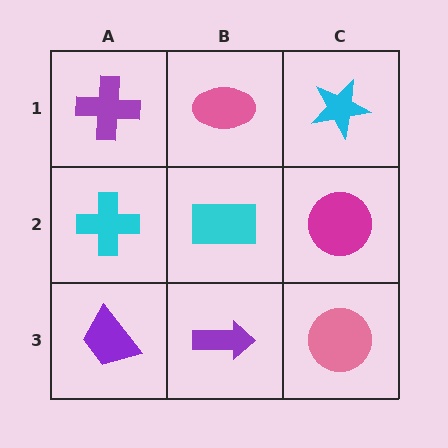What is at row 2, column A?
A cyan cross.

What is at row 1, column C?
A cyan star.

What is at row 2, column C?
A magenta circle.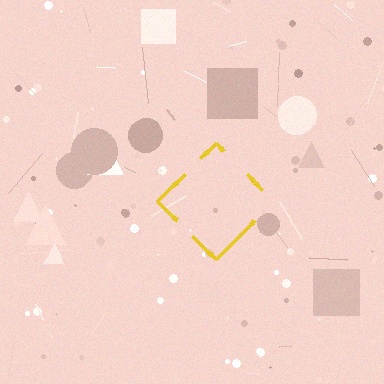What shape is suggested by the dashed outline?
The dashed outline suggests a diamond.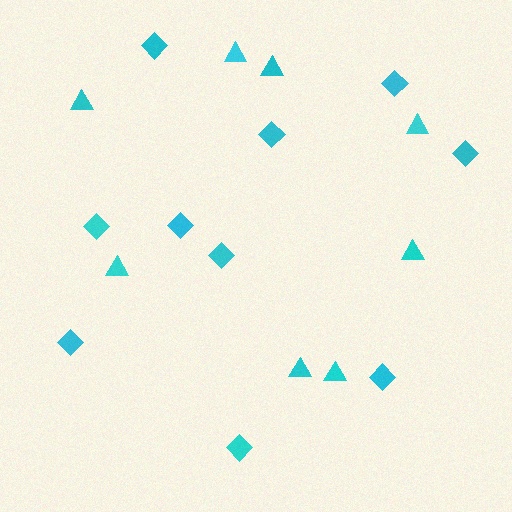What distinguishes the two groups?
There are 2 groups: one group of triangles (8) and one group of diamonds (10).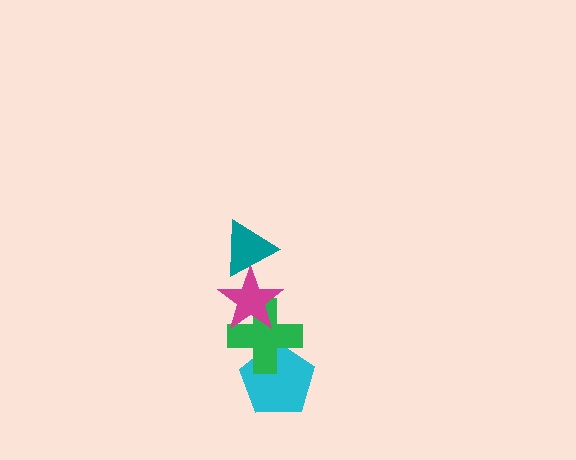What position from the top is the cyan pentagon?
The cyan pentagon is 4th from the top.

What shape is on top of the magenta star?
The teal triangle is on top of the magenta star.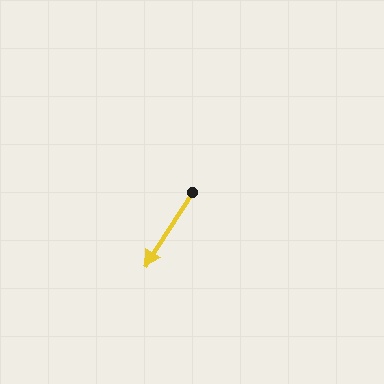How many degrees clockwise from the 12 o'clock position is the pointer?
Approximately 213 degrees.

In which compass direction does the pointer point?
Southwest.